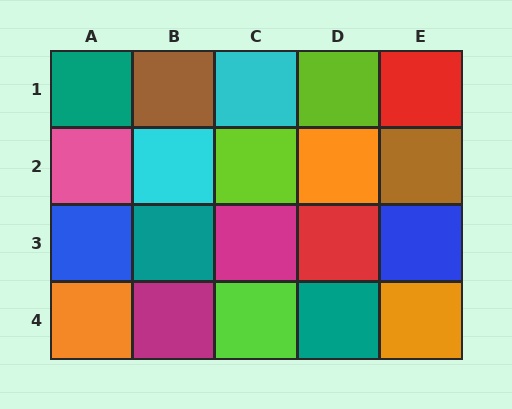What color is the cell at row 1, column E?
Red.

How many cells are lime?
3 cells are lime.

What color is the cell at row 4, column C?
Lime.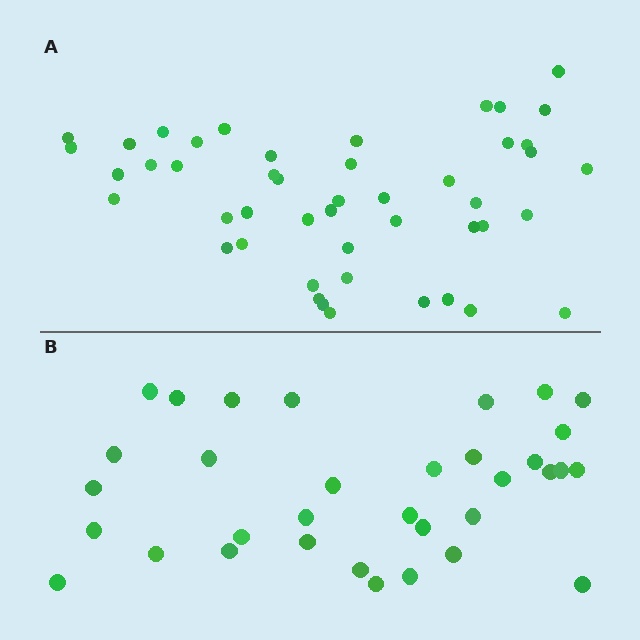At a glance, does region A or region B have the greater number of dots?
Region A (the top region) has more dots.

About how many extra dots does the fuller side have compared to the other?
Region A has approximately 15 more dots than region B.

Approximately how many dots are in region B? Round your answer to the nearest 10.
About 30 dots. (The exact count is 34, which rounds to 30.)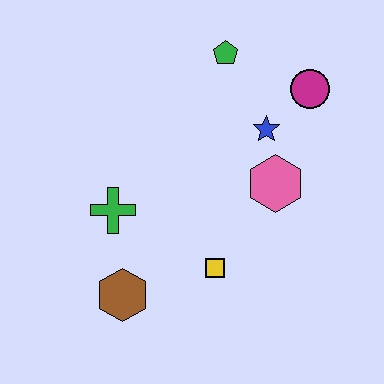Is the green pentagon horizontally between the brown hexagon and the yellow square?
No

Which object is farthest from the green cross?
The magenta circle is farthest from the green cross.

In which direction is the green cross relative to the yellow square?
The green cross is to the left of the yellow square.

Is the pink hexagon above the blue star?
No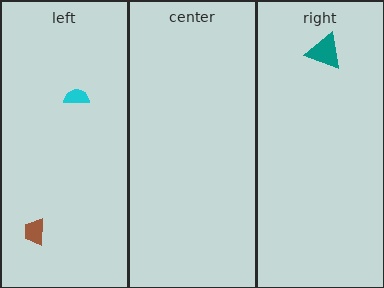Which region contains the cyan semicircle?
The left region.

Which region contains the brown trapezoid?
The left region.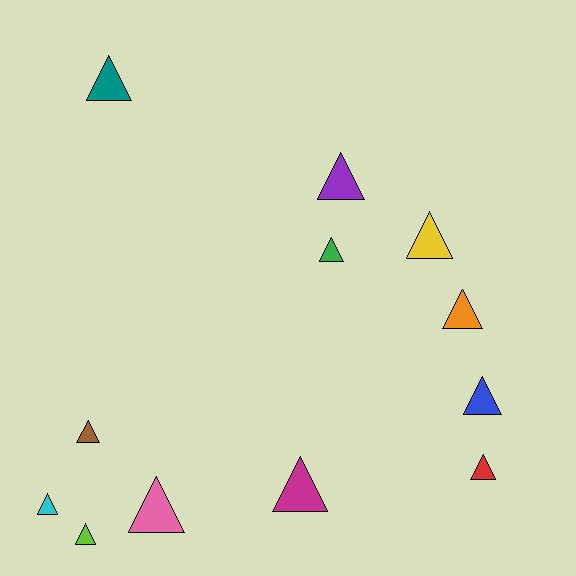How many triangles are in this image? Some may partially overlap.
There are 12 triangles.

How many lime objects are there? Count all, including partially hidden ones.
There is 1 lime object.